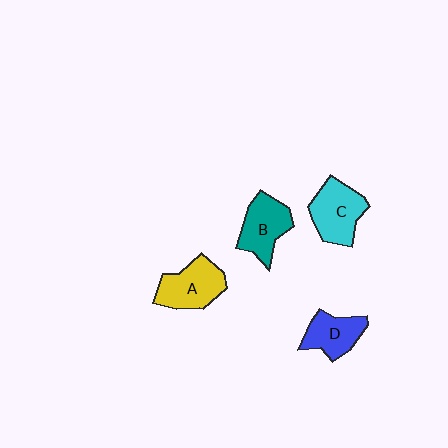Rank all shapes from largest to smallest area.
From largest to smallest: C (cyan), A (yellow), B (teal), D (blue).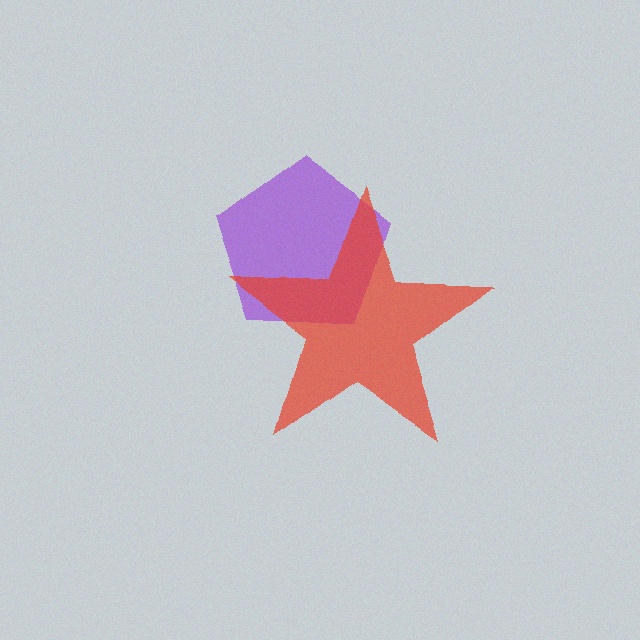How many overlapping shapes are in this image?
There are 2 overlapping shapes in the image.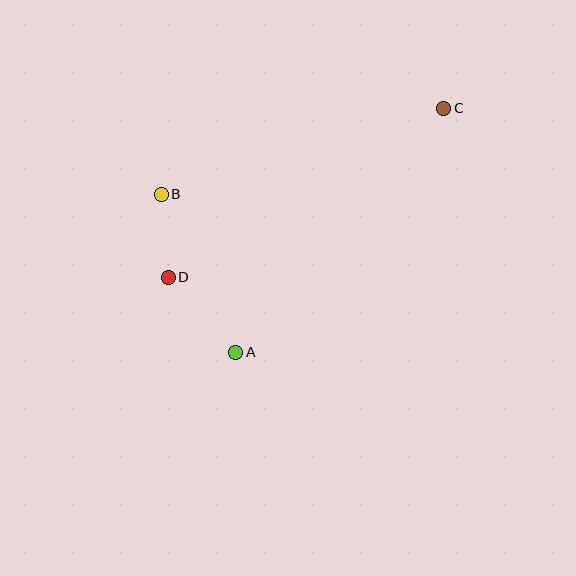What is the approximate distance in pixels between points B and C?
The distance between B and C is approximately 296 pixels.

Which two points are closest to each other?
Points B and D are closest to each other.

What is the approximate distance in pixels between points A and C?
The distance between A and C is approximately 320 pixels.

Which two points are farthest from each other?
Points C and D are farthest from each other.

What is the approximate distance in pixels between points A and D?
The distance between A and D is approximately 101 pixels.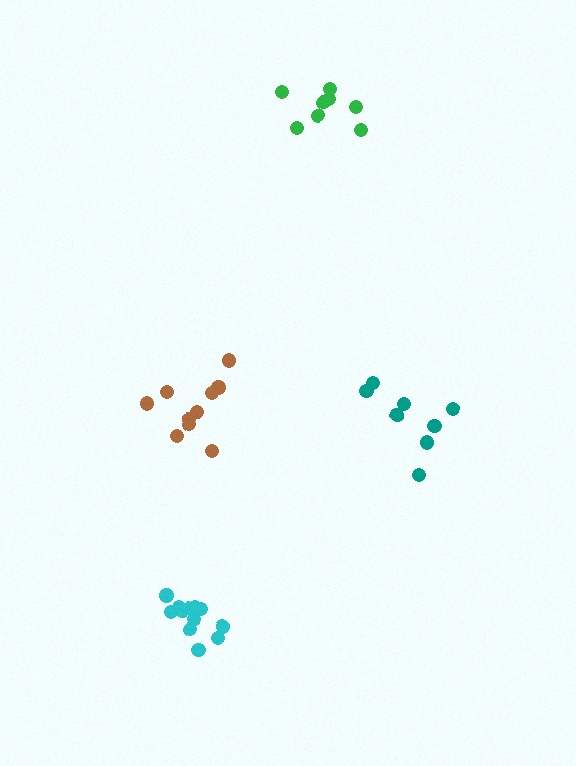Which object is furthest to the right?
The teal cluster is rightmost.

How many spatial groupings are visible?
There are 4 spatial groupings.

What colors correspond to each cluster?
The clusters are colored: brown, teal, green, cyan.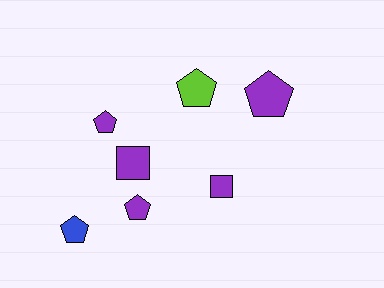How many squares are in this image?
There are 2 squares.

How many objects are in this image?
There are 7 objects.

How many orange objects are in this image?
There are no orange objects.